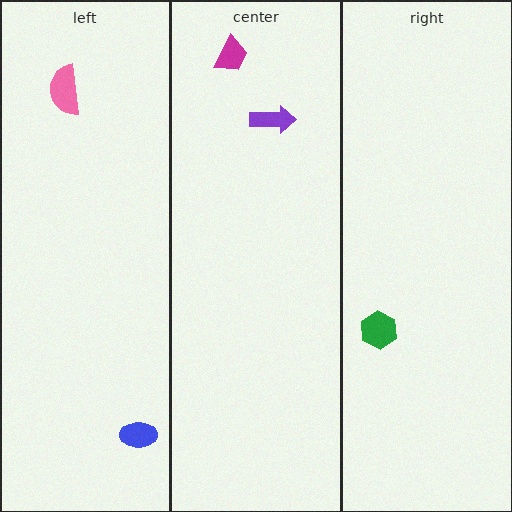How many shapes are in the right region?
1.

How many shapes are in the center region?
2.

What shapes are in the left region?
The pink semicircle, the blue ellipse.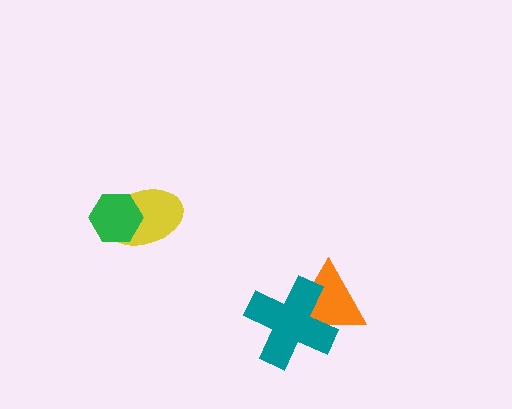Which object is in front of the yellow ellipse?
The green hexagon is in front of the yellow ellipse.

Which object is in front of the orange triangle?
The teal cross is in front of the orange triangle.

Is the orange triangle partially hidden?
Yes, it is partially covered by another shape.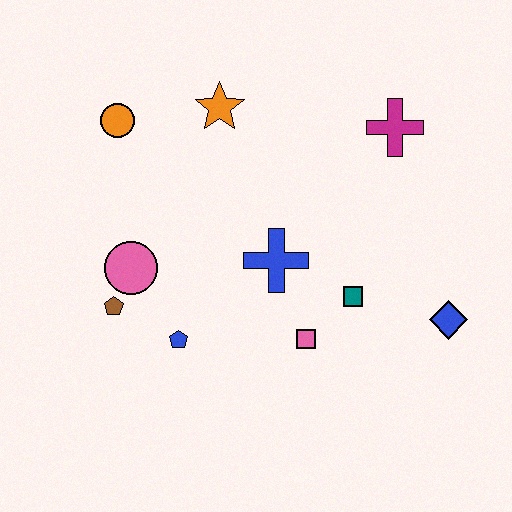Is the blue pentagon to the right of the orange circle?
Yes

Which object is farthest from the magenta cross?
The brown pentagon is farthest from the magenta cross.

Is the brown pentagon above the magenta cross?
No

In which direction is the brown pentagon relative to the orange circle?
The brown pentagon is below the orange circle.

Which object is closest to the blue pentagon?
The brown pentagon is closest to the blue pentagon.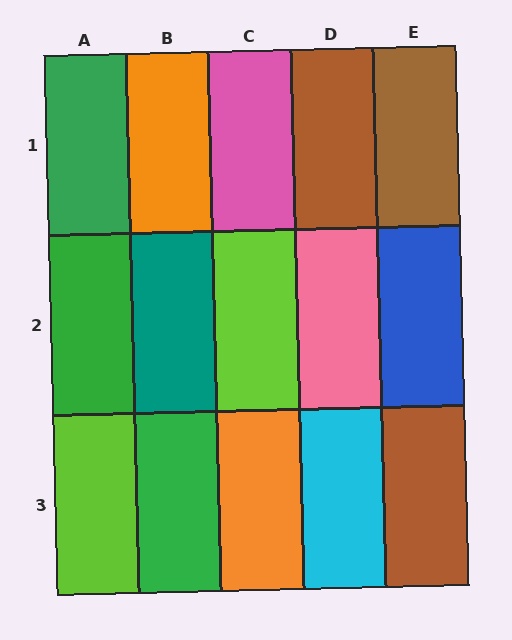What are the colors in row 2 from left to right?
Green, teal, lime, pink, blue.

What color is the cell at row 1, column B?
Orange.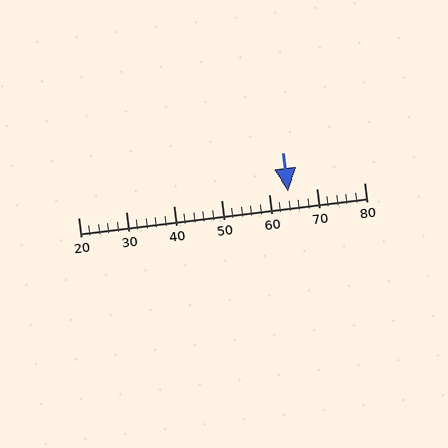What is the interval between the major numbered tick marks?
The major tick marks are spaced 10 units apart.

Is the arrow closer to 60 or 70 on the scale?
The arrow is closer to 60.